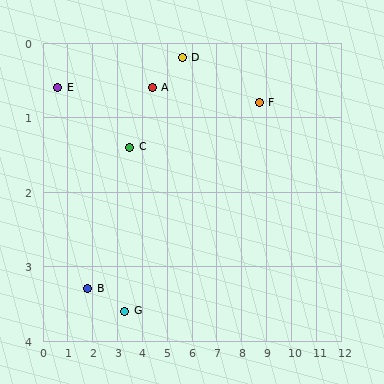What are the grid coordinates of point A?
Point A is at approximately (4.4, 0.6).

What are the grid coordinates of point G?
Point G is at approximately (3.3, 3.6).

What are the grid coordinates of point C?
Point C is at approximately (3.5, 1.4).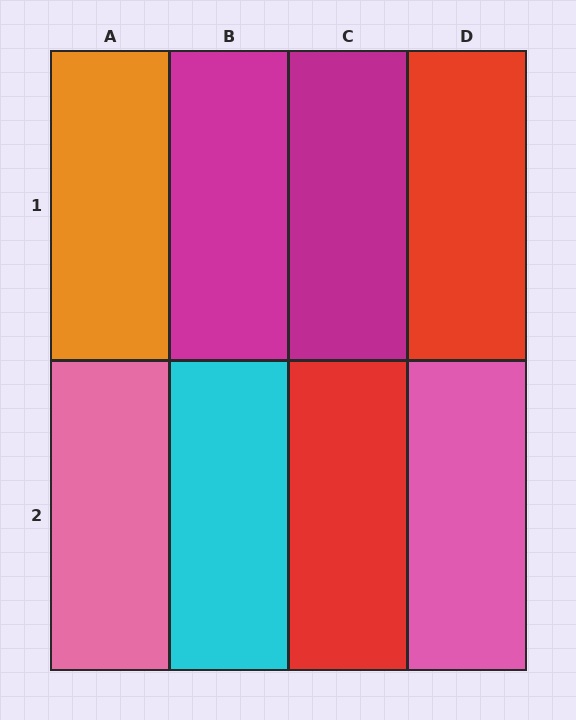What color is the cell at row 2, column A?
Pink.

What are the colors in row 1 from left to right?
Orange, magenta, magenta, red.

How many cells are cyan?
1 cell is cyan.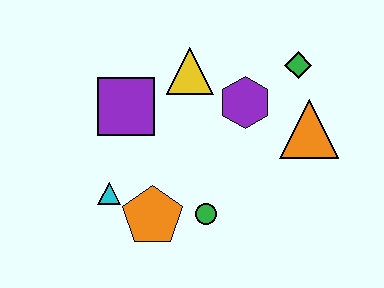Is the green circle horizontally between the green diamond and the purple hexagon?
No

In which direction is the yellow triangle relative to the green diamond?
The yellow triangle is to the left of the green diamond.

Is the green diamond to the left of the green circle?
No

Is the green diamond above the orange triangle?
Yes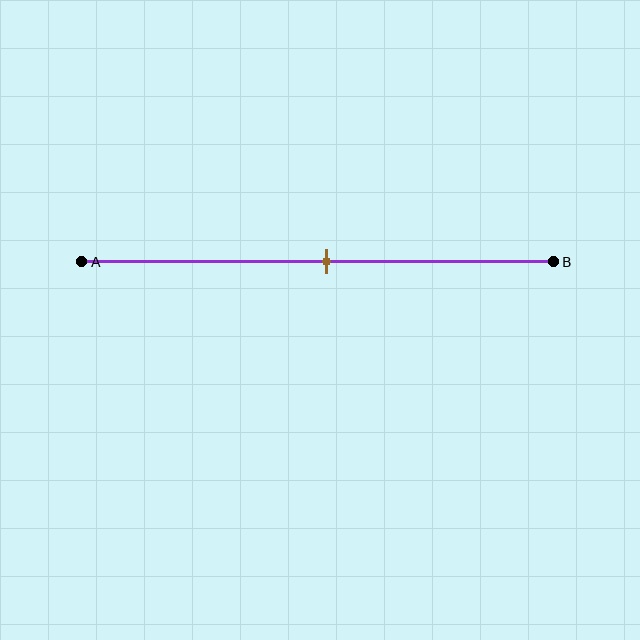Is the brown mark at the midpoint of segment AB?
Yes, the mark is approximately at the midpoint.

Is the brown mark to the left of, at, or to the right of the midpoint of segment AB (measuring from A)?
The brown mark is approximately at the midpoint of segment AB.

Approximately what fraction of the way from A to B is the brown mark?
The brown mark is approximately 50% of the way from A to B.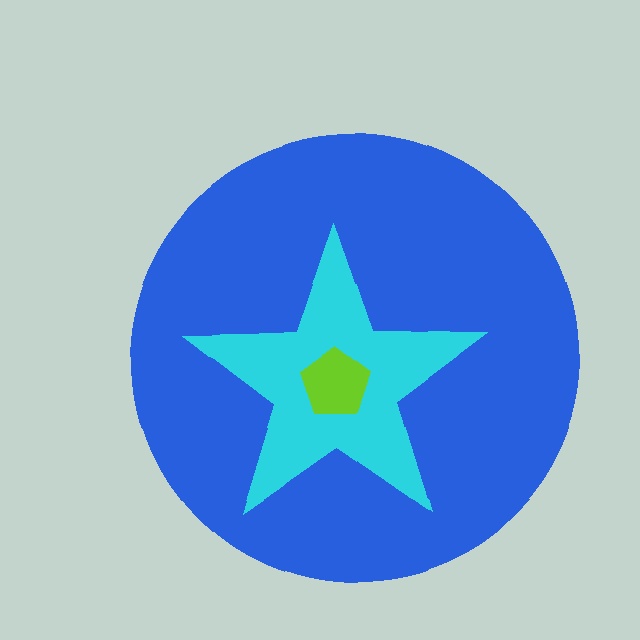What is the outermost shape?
The blue circle.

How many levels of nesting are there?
3.